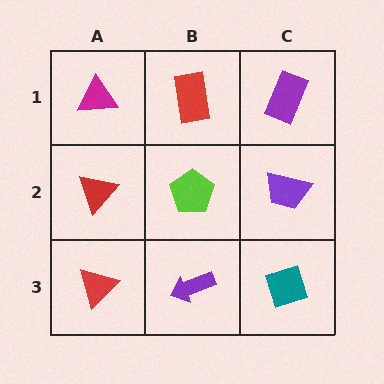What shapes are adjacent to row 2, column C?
A purple rectangle (row 1, column C), a teal diamond (row 3, column C), a lime pentagon (row 2, column B).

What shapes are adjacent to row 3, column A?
A red triangle (row 2, column A), a purple arrow (row 3, column B).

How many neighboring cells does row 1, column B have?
3.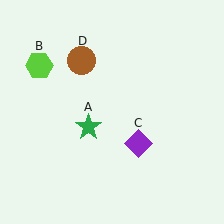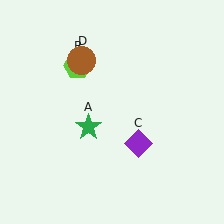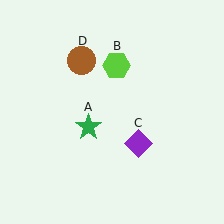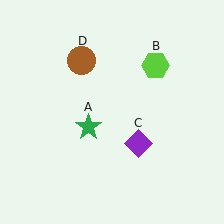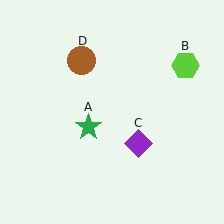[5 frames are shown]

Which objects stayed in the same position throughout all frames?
Green star (object A) and purple diamond (object C) and brown circle (object D) remained stationary.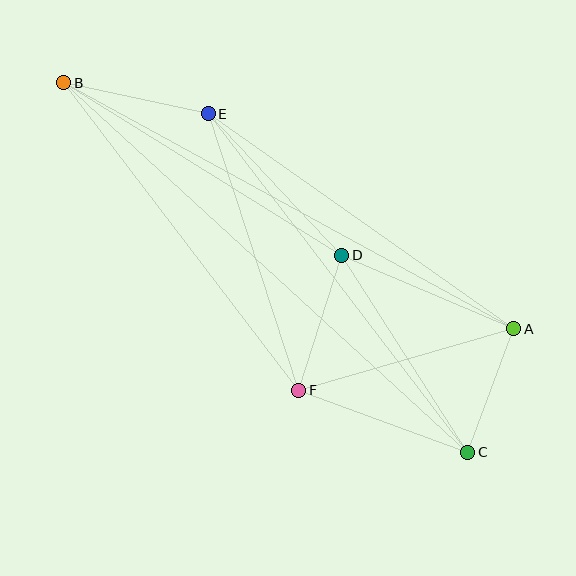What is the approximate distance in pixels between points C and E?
The distance between C and E is approximately 427 pixels.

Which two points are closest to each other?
Points A and C are closest to each other.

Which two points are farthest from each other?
Points B and C are farthest from each other.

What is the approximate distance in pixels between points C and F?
The distance between C and F is approximately 180 pixels.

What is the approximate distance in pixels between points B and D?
The distance between B and D is approximately 328 pixels.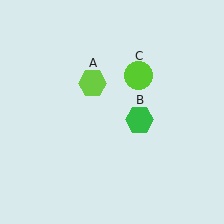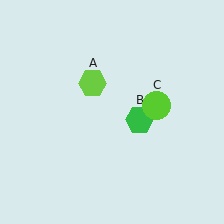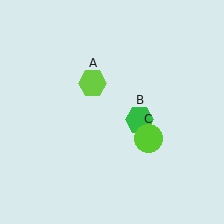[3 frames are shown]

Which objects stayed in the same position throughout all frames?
Lime hexagon (object A) and green hexagon (object B) remained stationary.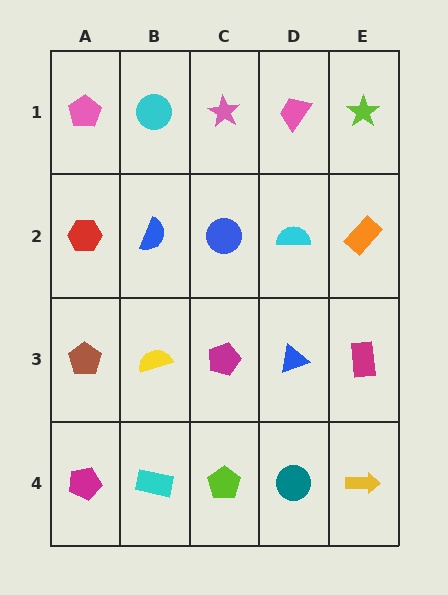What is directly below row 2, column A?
A brown pentagon.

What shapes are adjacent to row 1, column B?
A blue semicircle (row 2, column B), a pink pentagon (row 1, column A), a pink star (row 1, column C).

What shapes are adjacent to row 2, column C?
A pink star (row 1, column C), a magenta pentagon (row 3, column C), a blue semicircle (row 2, column B), a cyan semicircle (row 2, column D).